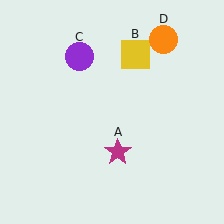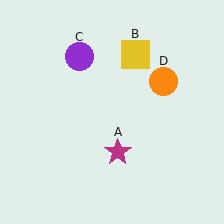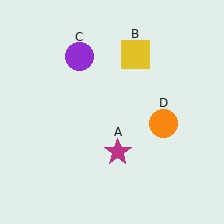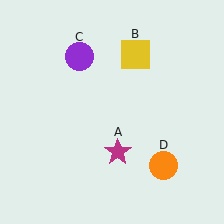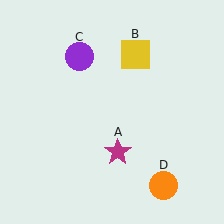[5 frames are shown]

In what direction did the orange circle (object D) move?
The orange circle (object D) moved down.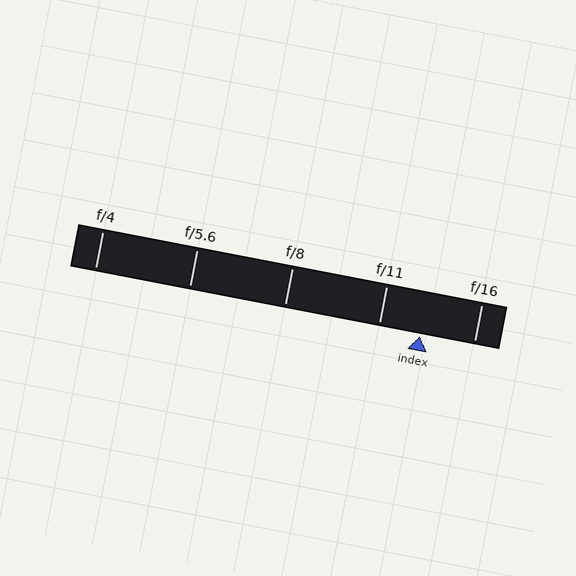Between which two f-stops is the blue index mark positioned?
The index mark is between f/11 and f/16.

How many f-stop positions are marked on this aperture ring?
There are 5 f-stop positions marked.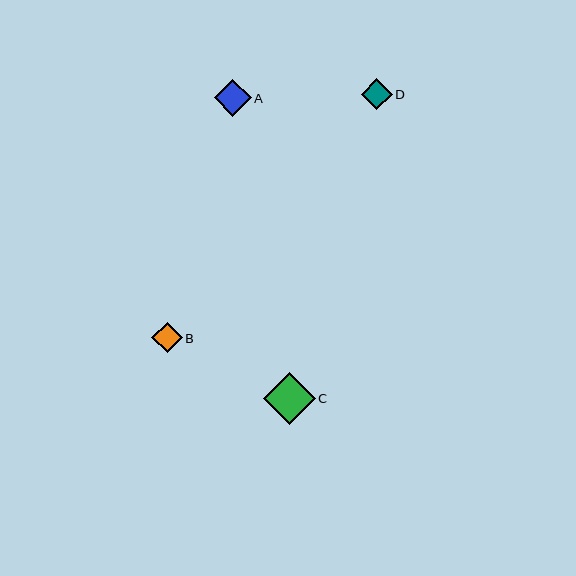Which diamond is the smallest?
Diamond D is the smallest with a size of approximately 30 pixels.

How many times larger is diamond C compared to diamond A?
Diamond C is approximately 1.4 times the size of diamond A.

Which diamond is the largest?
Diamond C is the largest with a size of approximately 52 pixels.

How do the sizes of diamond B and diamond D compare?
Diamond B and diamond D are approximately the same size.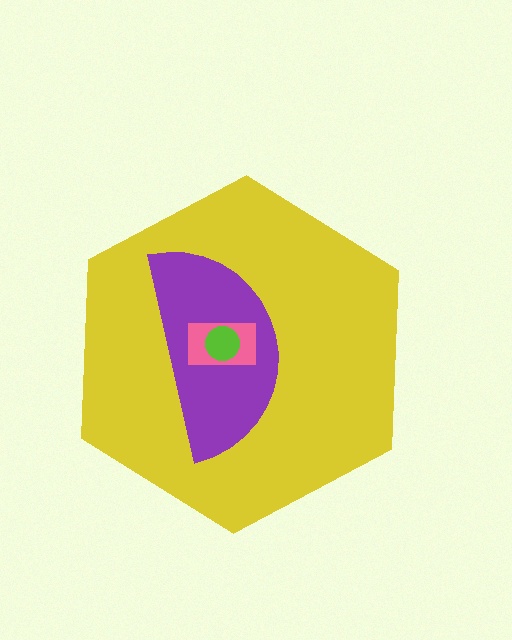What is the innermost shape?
The lime circle.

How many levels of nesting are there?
4.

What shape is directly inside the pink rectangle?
The lime circle.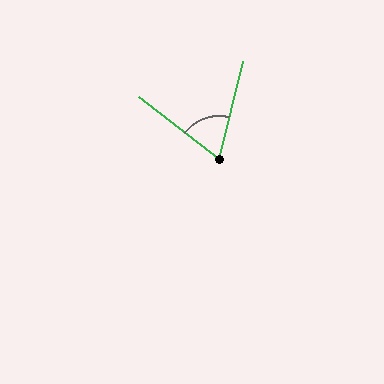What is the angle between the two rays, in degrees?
Approximately 66 degrees.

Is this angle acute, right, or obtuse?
It is acute.